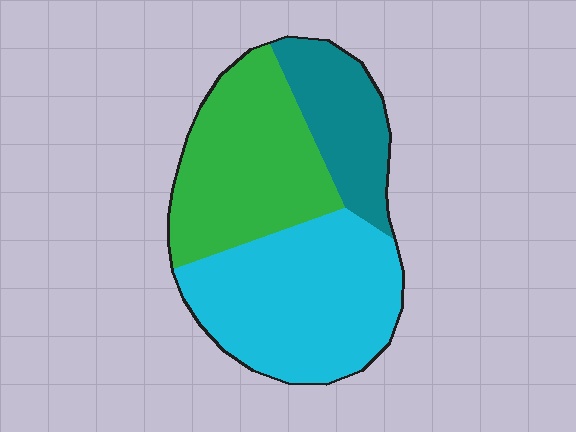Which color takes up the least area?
Teal, at roughly 20%.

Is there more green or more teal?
Green.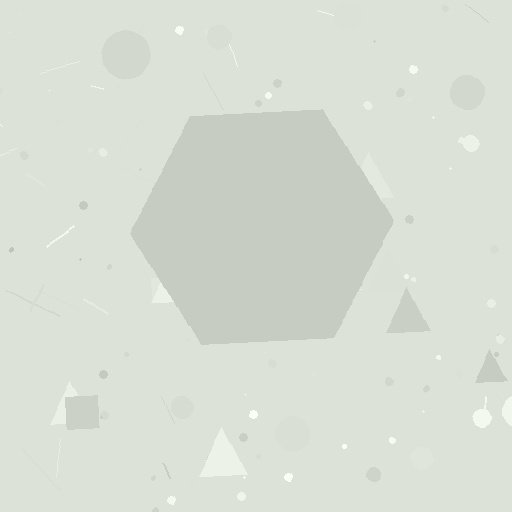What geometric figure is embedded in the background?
A hexagon is embedded in the background.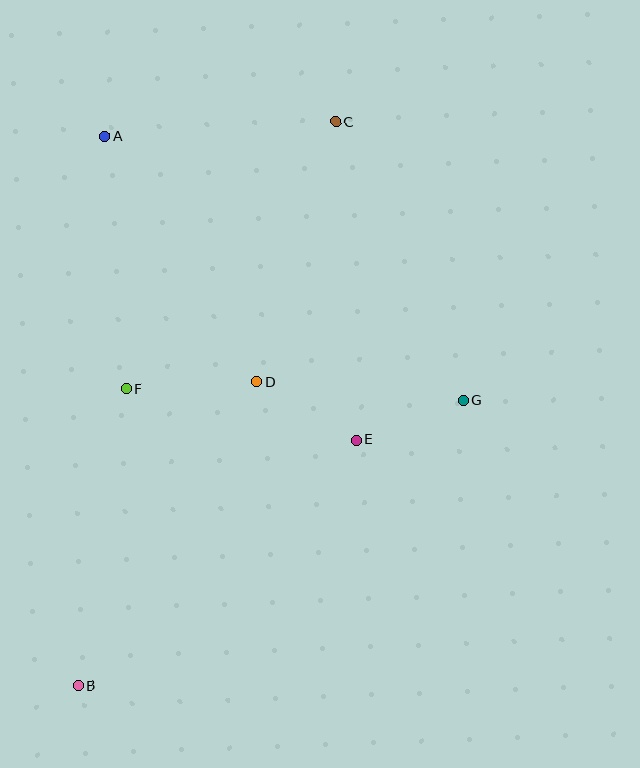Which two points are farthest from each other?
Points B and C are farthest from each other.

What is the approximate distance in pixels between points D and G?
The distance between D and G is approximately 207 pixels.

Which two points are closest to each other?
Points E and G are closest to each other.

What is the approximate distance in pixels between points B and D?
The distance between B and D is approximately 352 pixels.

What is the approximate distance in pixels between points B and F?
The distance between B and F is approximately 301 pixels.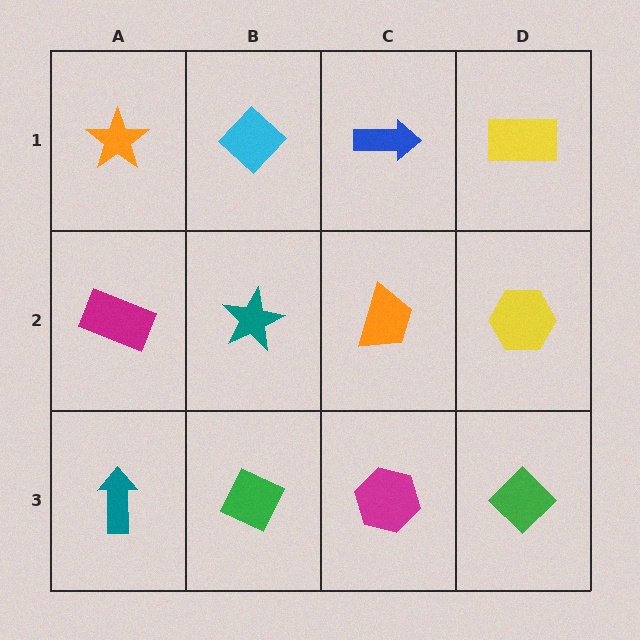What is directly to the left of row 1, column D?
A blue arrow.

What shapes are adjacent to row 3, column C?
An orange trapezoid (row 2, column C), a green diamond (row 3, column B), a green diamond (row 3, column D).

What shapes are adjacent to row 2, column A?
An orange star (row 1, column A), a teal arrow (row 3, column A), a teal star (row 2, column B).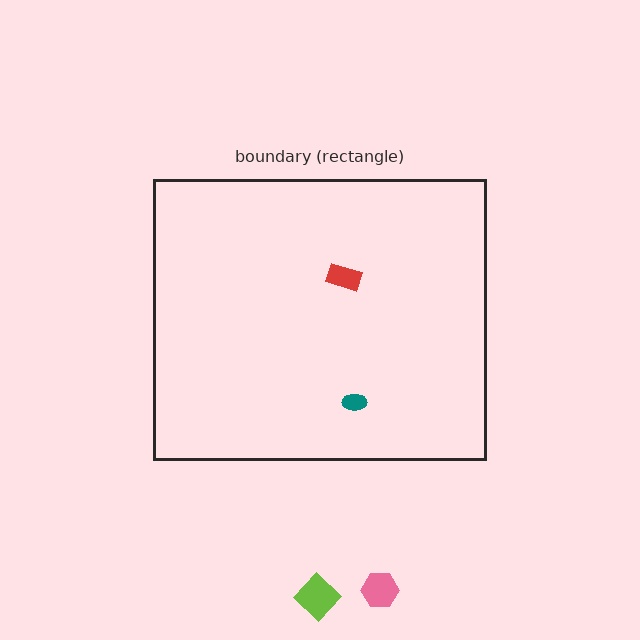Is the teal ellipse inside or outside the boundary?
Inside.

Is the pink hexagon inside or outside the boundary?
Outside.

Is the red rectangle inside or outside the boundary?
Inside.